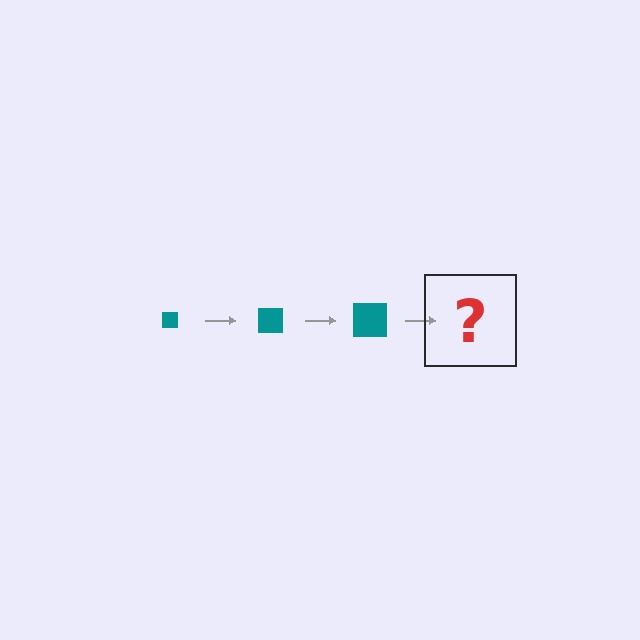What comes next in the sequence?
The next element should be a teal square, larger than the previous one.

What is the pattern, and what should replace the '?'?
The pattern is that the square gets progressively larger each step. The '?' should be a teal square, larger than the previous one.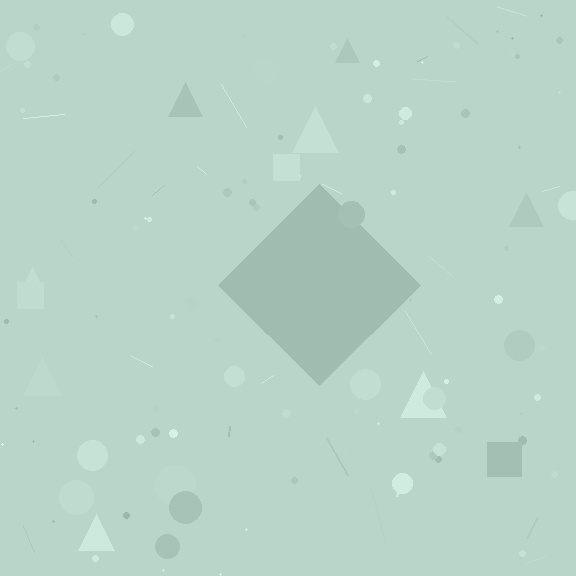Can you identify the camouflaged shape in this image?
The camouflaged shape is a diamond.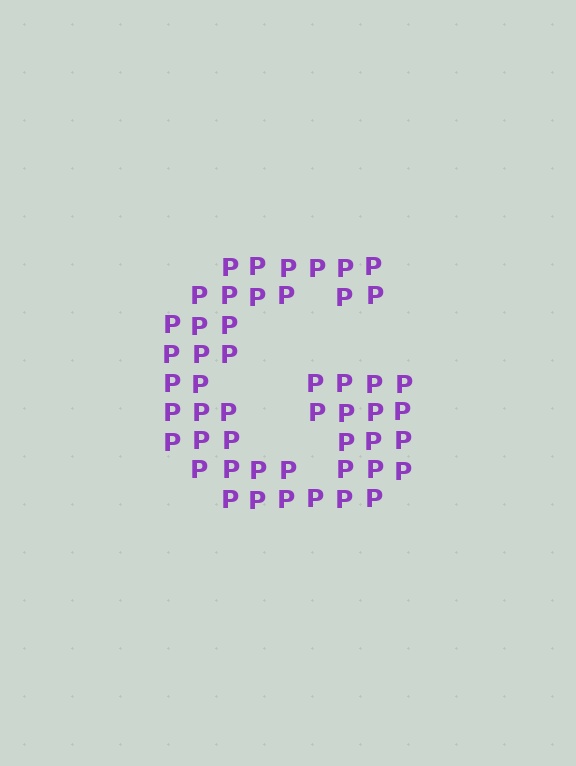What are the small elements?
The small elements are letter P's.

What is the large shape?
The large shape is the letter G.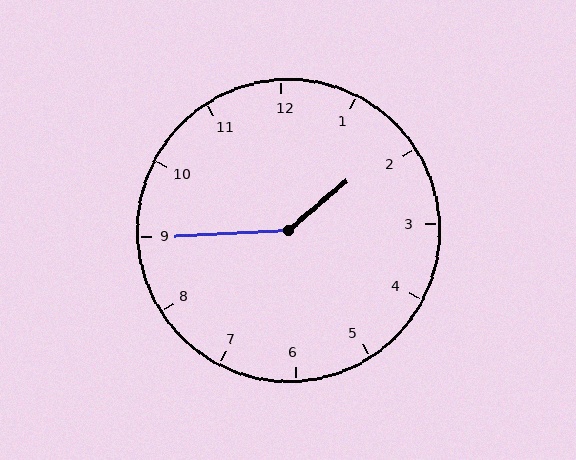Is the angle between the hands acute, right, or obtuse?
It is obtuse.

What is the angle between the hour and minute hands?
Approximately 142 degrees.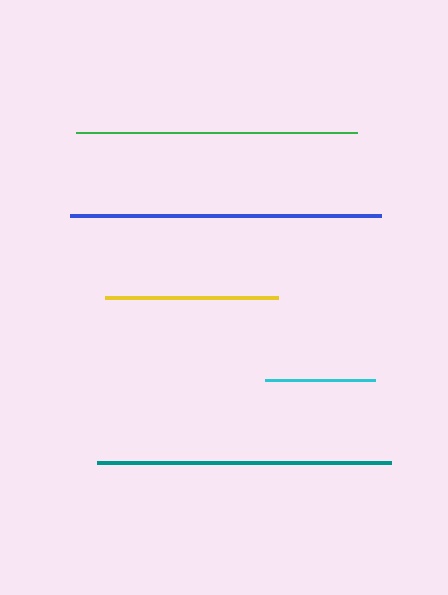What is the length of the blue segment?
The blue segment is approximately 311 pixels long.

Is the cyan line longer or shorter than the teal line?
The teal line is longer than the cyan line.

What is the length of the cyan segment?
The cyan segment is approximately 110 pixels long.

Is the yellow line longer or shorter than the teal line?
The teal line is longer than the yellow line.